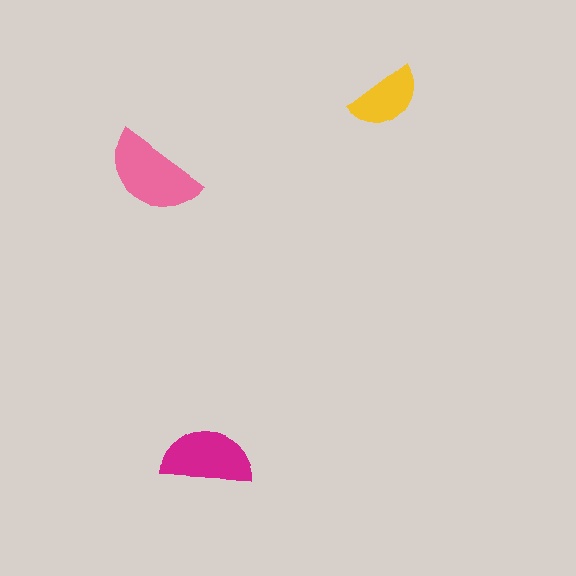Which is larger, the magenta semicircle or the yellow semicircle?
The magenta one.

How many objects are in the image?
There are 3 objects in the image.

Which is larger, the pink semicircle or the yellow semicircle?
The pink one.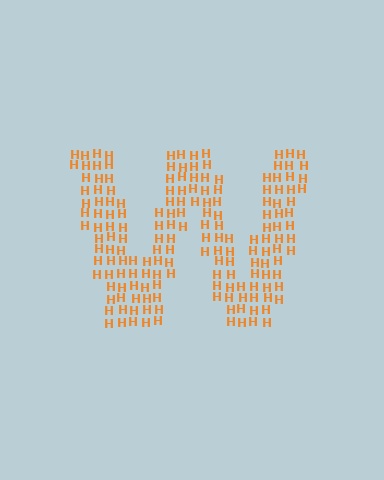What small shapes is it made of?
It is made of small letter H's.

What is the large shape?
The large shape is the letter W.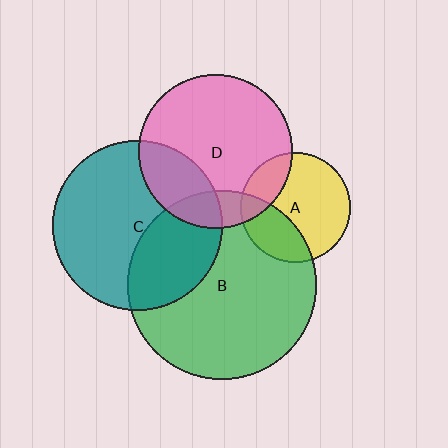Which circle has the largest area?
Circle B (green).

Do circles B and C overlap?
Yes.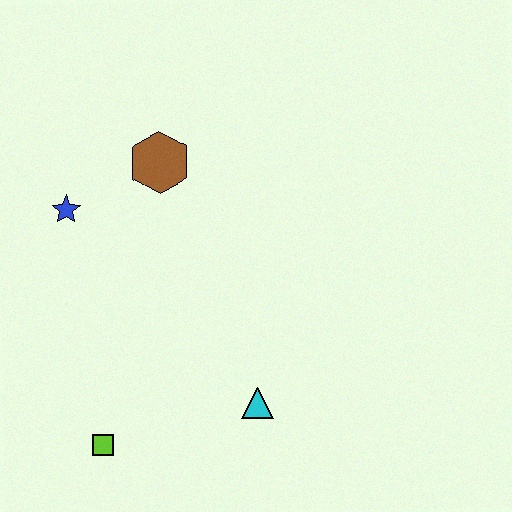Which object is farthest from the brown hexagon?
The lime square is farthest from the brown hexagon.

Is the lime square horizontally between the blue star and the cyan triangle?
Yes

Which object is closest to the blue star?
The brown hexagon is closest to the blue star.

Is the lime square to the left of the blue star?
No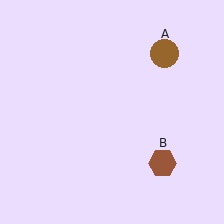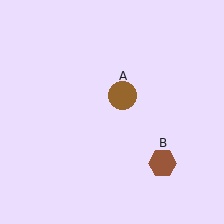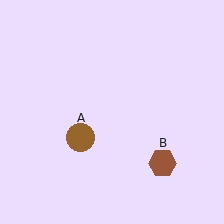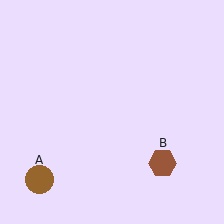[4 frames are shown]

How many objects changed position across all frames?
1 object changed position: brown circle (object A).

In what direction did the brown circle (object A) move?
The brown circle (object A) moved down and to the left.